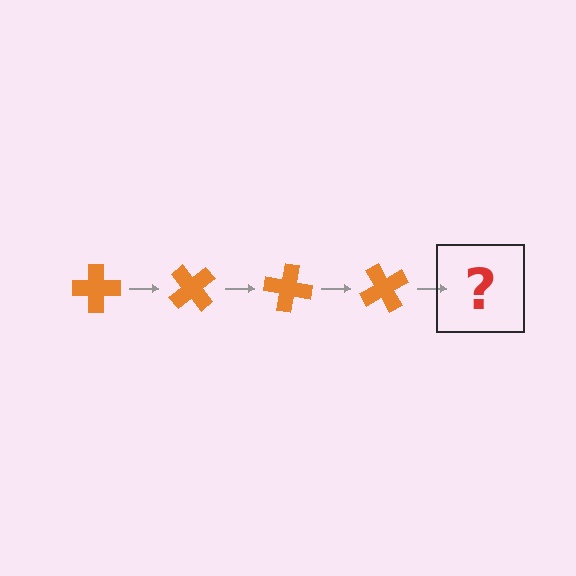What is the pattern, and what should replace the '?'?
The pattern is that the cross rotates 50 degrees each step. The '?' should be an orange cross rotated 200 degrees.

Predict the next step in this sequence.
The next step is an orange cross rotated 200 degrees.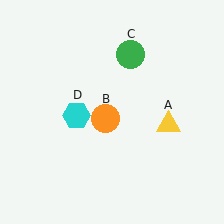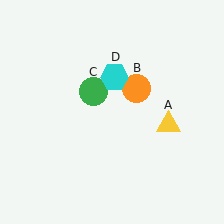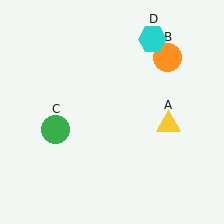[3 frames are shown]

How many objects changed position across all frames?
3 objects changed position: orange circle (object B), green circle (object C), cyan hexagon (object D).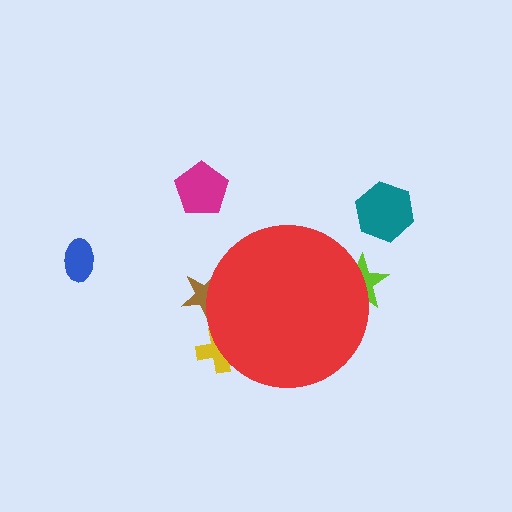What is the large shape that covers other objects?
A red circle.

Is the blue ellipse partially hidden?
No, the blue ellipse is fully visible.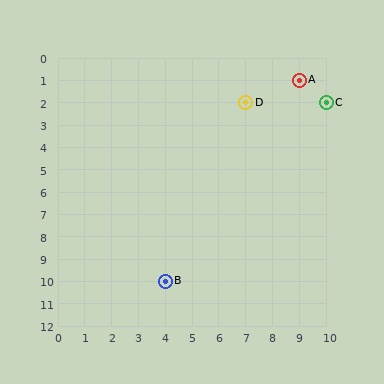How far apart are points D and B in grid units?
Points D and B are 3 columns and 8 rows apart (about 8.5 grid units diagonally).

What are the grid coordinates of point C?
Point C is at grid coordinates (10, 2).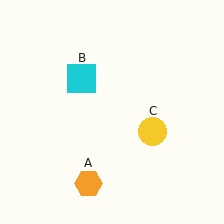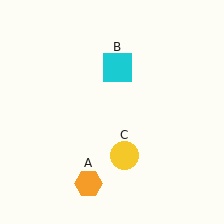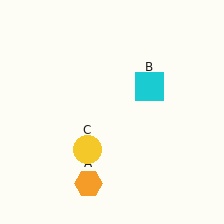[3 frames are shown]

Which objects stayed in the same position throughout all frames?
Orange hexagon (object A) remained stationary.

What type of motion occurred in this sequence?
The cyan square (object B), yellow circle (object C) rotated clockwise around the center of the scene.